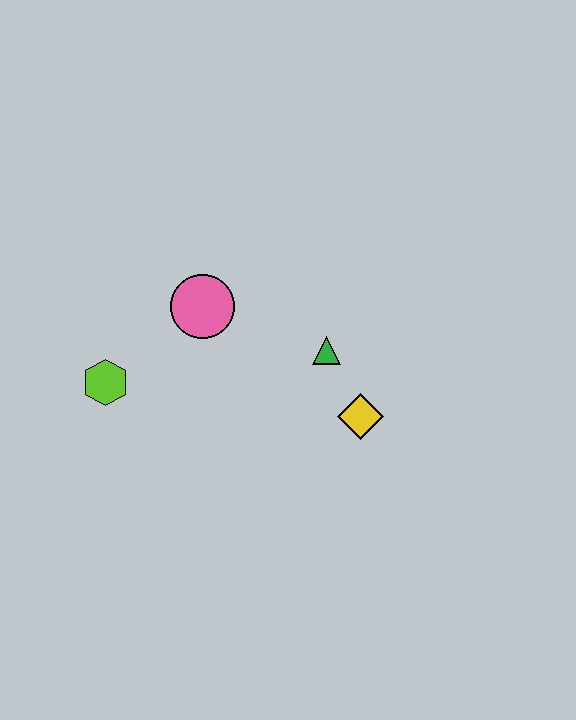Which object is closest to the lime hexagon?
The pink circle is closest to the lime hexagon.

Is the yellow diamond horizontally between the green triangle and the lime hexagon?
No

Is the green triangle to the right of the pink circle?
Yes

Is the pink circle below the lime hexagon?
No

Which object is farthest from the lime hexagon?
The yellow diamond is farthest from the lime hexagon.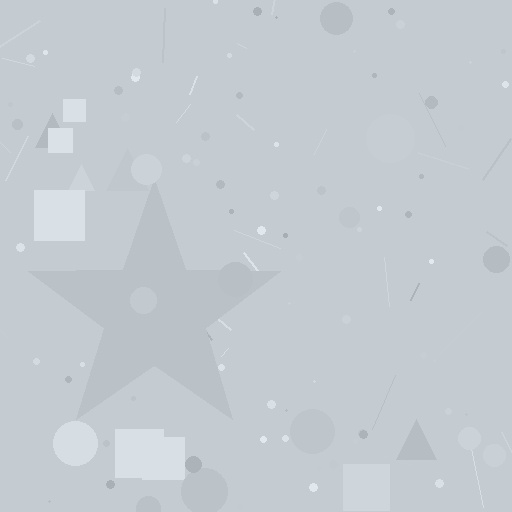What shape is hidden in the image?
A star is hidden in the image.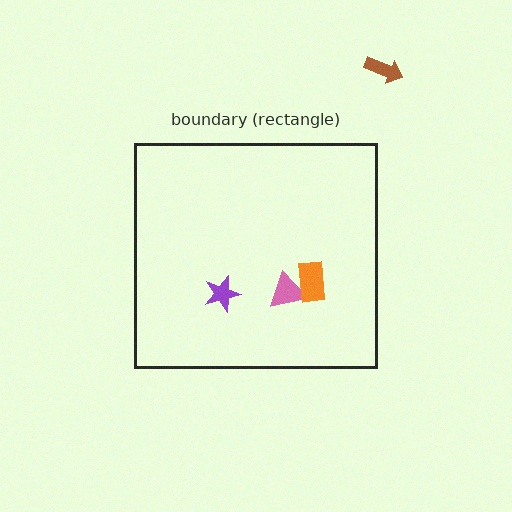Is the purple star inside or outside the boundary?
Inside.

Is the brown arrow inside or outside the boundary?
Outside.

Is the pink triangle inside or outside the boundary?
Inside.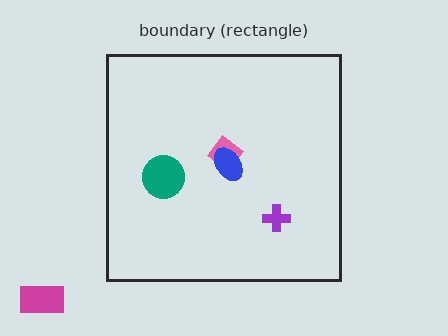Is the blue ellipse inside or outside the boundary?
Inside.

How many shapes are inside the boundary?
4 inside, 1 outside.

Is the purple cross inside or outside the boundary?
Inside.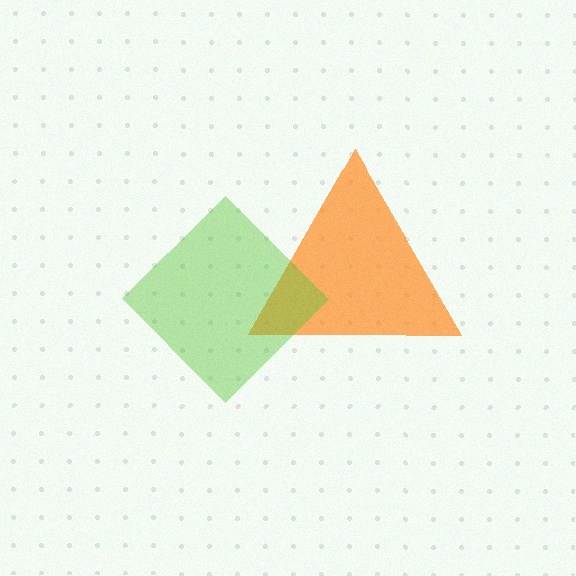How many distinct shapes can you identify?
There are 2 distinct shapes: an orange triangle, a lime diamond.